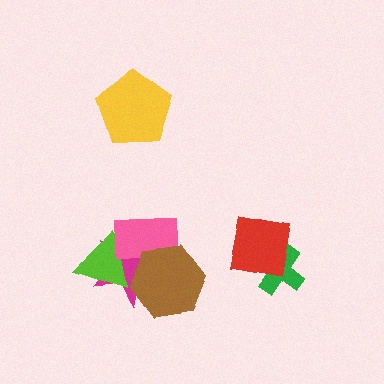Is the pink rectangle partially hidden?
Yes, it is partially covered by another shape.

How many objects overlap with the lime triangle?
2 objects overlap with the lime triangle.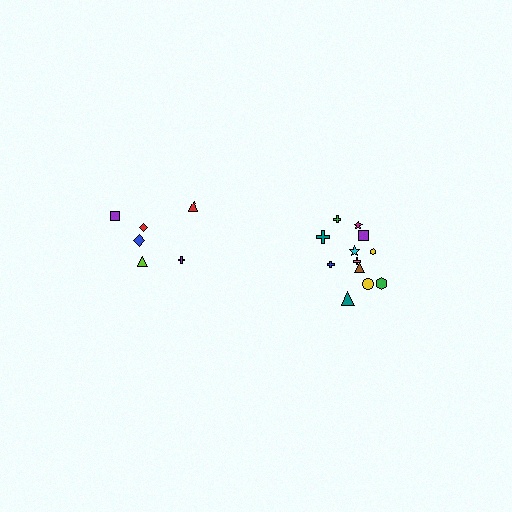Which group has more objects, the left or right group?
The right group.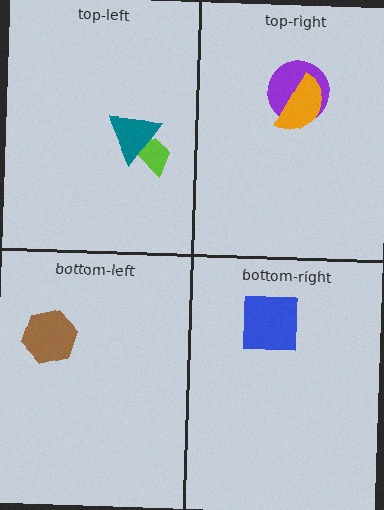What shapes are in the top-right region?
The purple circle, the orange semicircle.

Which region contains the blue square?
The bottom-right region.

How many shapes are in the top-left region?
2.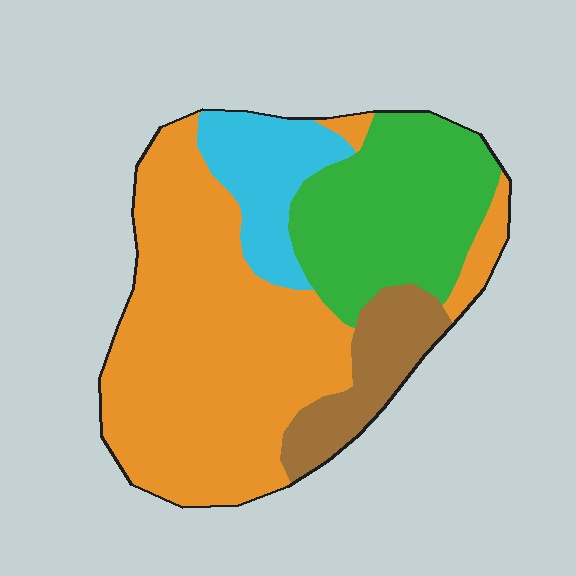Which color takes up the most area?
Orange, at roughly 50%.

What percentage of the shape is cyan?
Cyan takes up about one eighth (1/8) of the shape.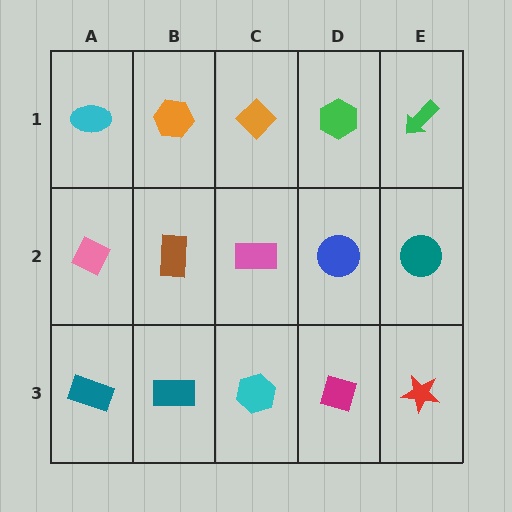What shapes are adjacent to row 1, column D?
A blue circle (row 2, column D), an orange diamond (row 1, column C), a green arrow (row 1, column E).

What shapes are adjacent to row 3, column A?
A pink diamond (row 2, column A), a teal rectangle (row 3, column B).